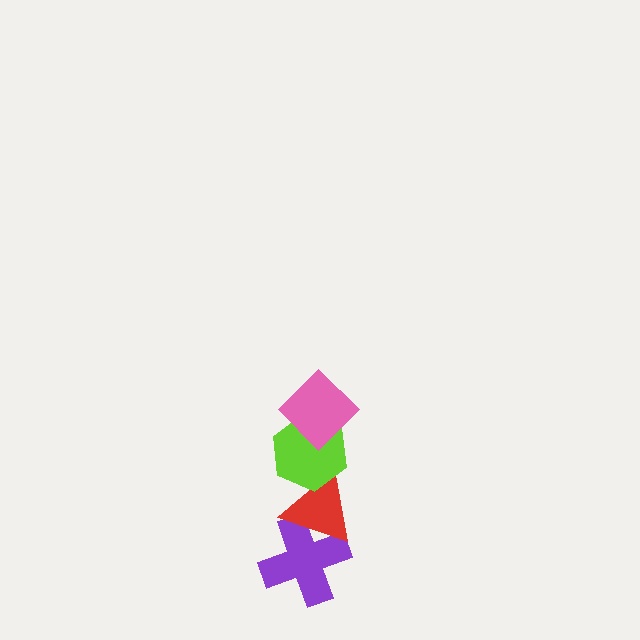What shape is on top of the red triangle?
The lime hexagon is on top of the red triangle.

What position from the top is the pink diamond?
The pink diamond is 1st from the top.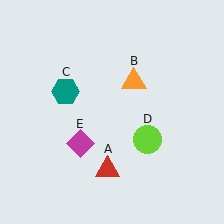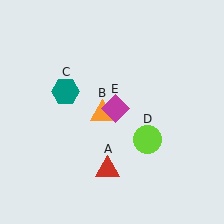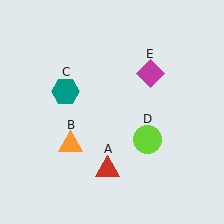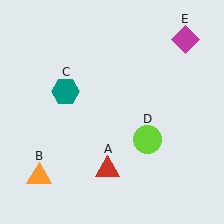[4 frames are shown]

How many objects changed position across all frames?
2 objects changed position: orange triangle (object B), magenta diamond (object E).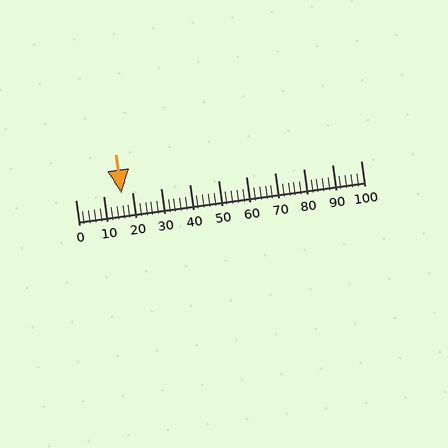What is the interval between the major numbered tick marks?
The major tick marks are spaced 10 units apart.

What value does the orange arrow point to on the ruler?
The orange arrow points to approximately 16.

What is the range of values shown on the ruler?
The ruler shows values from 0 to 100.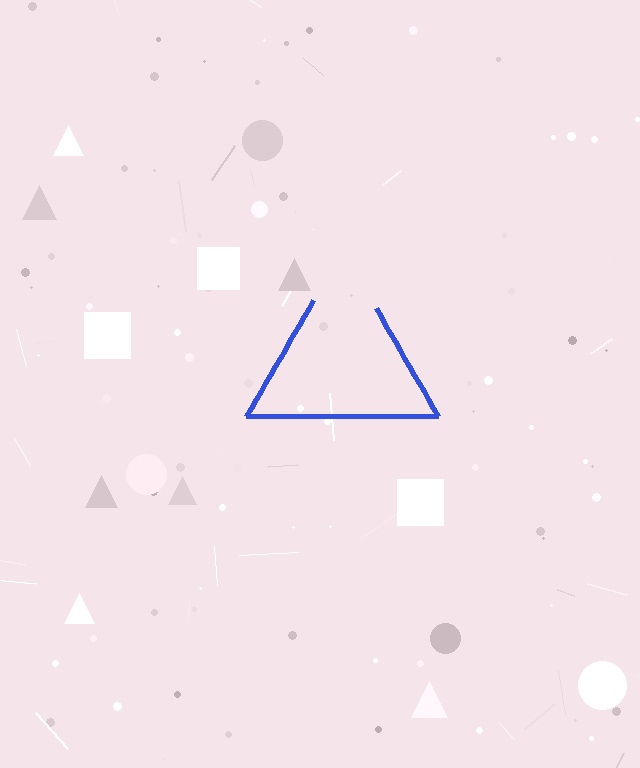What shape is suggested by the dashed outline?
The dashed outline suggests a triangle.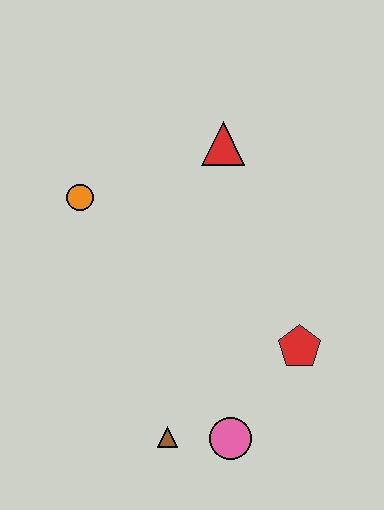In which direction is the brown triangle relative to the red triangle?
The brown triangle is below the red triangle.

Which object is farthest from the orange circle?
The pink circle is farthest from the orange circle.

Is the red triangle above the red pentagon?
Yes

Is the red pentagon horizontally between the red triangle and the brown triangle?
No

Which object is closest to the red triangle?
The orange circle is closest to the red triangle.